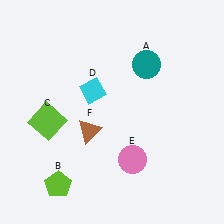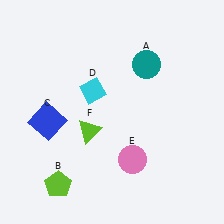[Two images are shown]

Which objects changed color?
C changed from lime to blue. F changed from brown to lime.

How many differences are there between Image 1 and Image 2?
There are 2 differences between the two images.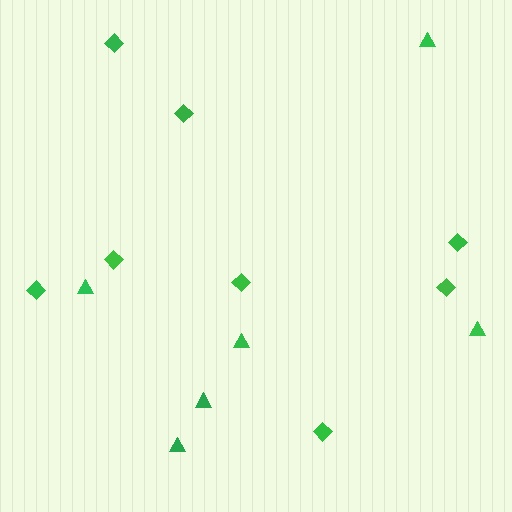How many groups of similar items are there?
There are 2 groups: one group of triangles (6) and one group of diamonds (8).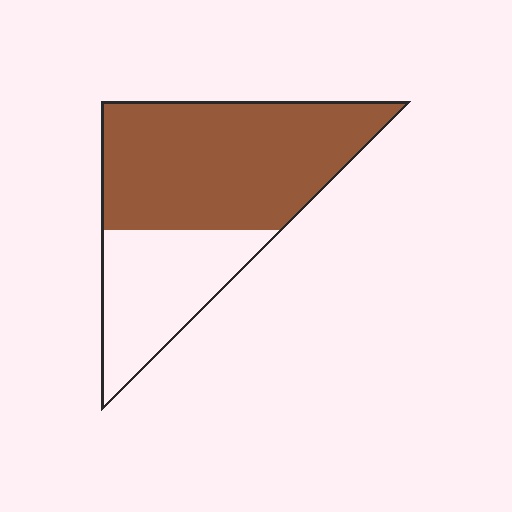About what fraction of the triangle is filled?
About two thirds (2/3).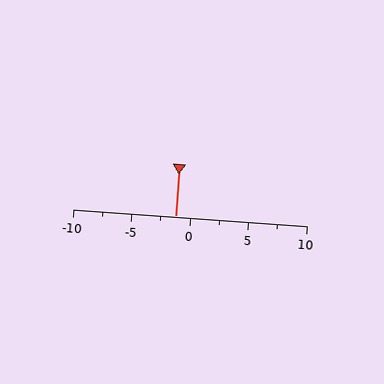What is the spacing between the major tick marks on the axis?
The major ticks are spaced 5 apart.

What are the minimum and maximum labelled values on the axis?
The axis runs from -10 to 10.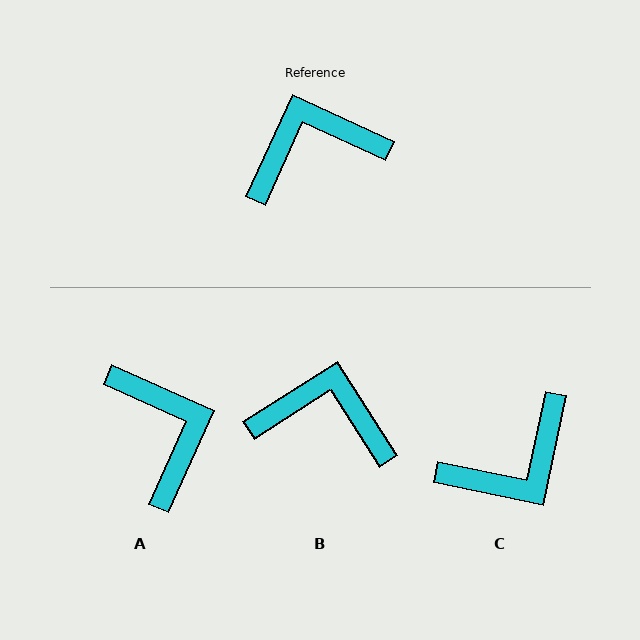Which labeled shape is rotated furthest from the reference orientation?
C, about 167 degrees away.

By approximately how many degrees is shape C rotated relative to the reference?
Approximately 167 degrees clockwise.